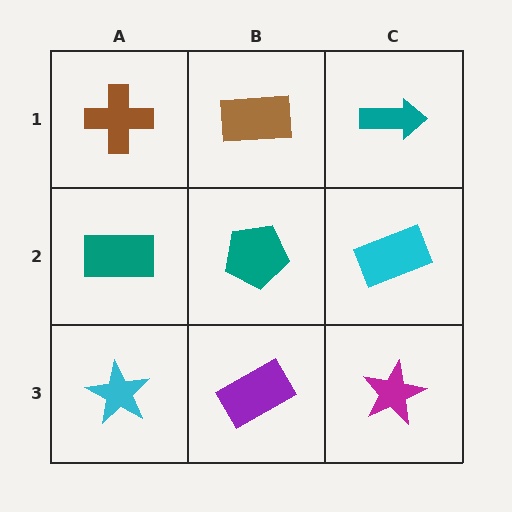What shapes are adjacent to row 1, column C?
A cyan rectangle (row 2, column C), a brown rectangle (row 1, column B).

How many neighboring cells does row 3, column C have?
2.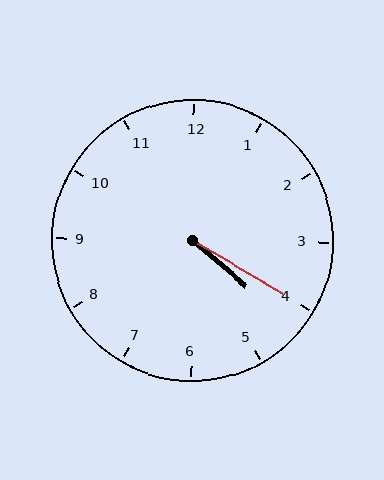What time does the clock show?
4:20.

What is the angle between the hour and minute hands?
Approximately 10 degrees.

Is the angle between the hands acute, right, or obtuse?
It is acute.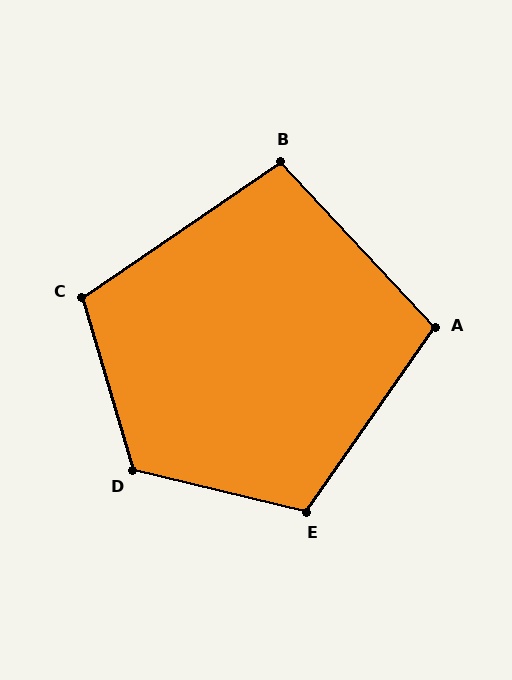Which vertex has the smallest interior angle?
B, at approximately 99 degrees.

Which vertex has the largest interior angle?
D, at approximately 120 degrees.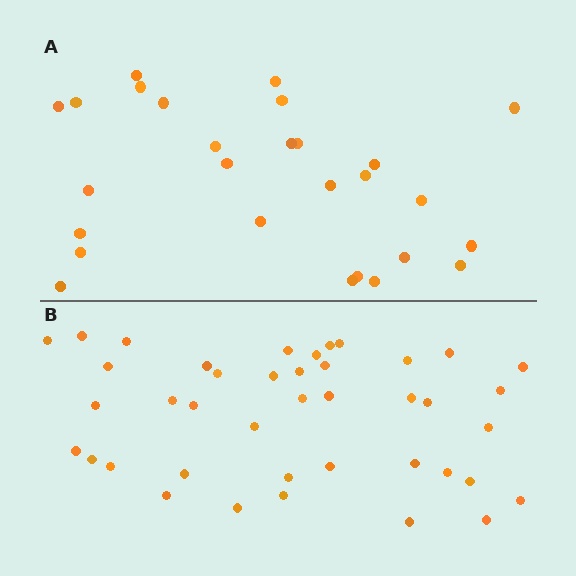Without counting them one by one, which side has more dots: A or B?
Region B (the bottom region) has more dots.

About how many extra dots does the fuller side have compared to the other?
Region B has approximately 15 more dots than region A.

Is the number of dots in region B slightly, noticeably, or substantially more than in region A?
Region B has substantially more. The ratio is roughly 1.5 to 1.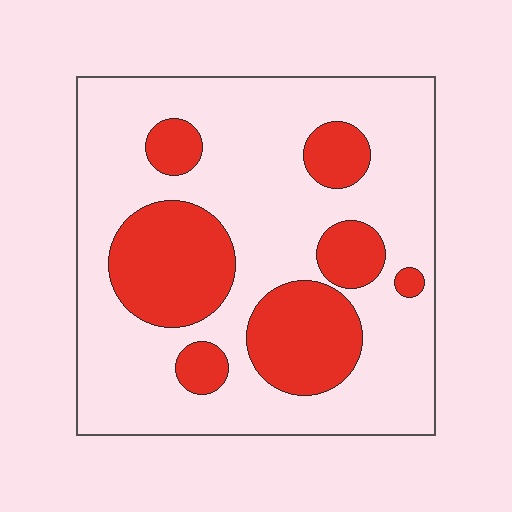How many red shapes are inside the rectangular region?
7.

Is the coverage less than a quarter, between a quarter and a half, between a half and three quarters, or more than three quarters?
Between a quarter and a half.